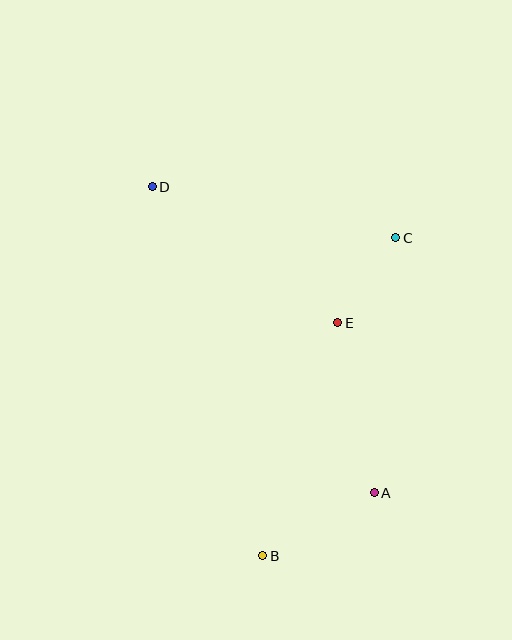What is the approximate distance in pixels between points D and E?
The distance between D and E is approximately 230 pixels.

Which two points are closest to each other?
Points C and E are closest to each other.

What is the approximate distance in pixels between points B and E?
The distance between B and E is approximately 245 pixels.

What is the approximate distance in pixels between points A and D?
The distance between A and D is approximately 378 pixels.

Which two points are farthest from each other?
Points B and D are farthest from each other.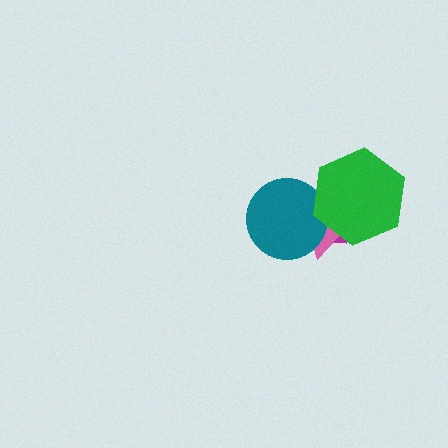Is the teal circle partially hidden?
Yes, it is partially covered by another shape.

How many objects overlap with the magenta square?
3 objects overlap with the magenta square.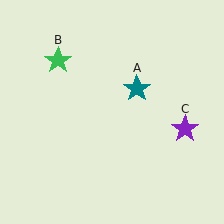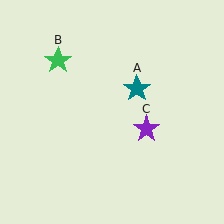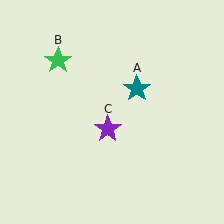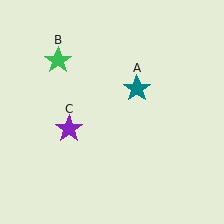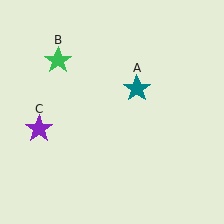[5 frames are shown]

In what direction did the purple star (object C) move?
The purple star (object C) moved left.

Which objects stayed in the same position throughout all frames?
Teal star (object A) and green star (object B) remained stationary.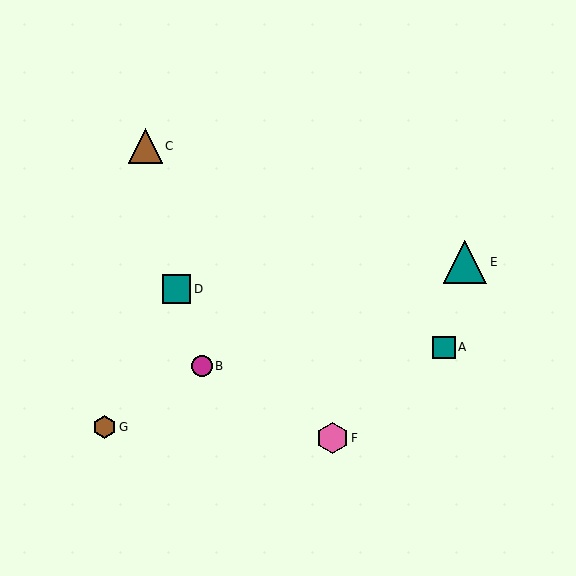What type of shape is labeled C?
Shape C is a brown triangle.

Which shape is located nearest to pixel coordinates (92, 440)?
The brown hexagon (labeled G) at (105, 427) is nearest to that location.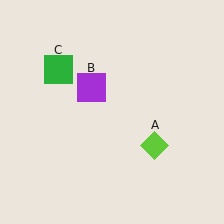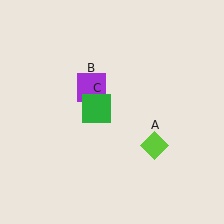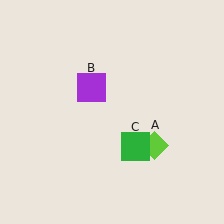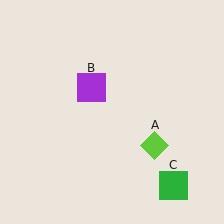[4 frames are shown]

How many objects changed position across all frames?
1 object changed position: green square (object C).